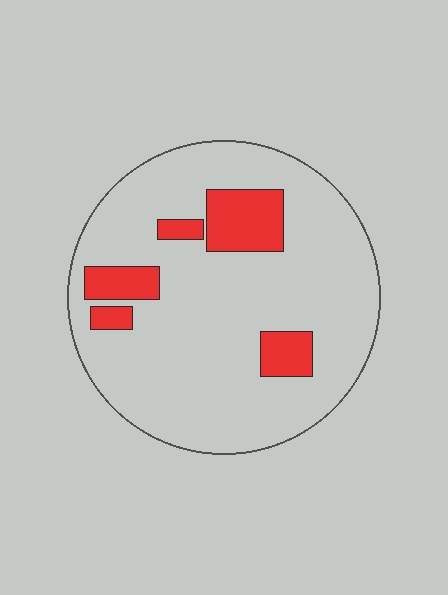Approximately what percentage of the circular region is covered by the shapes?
Approximately 15%.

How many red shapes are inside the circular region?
5.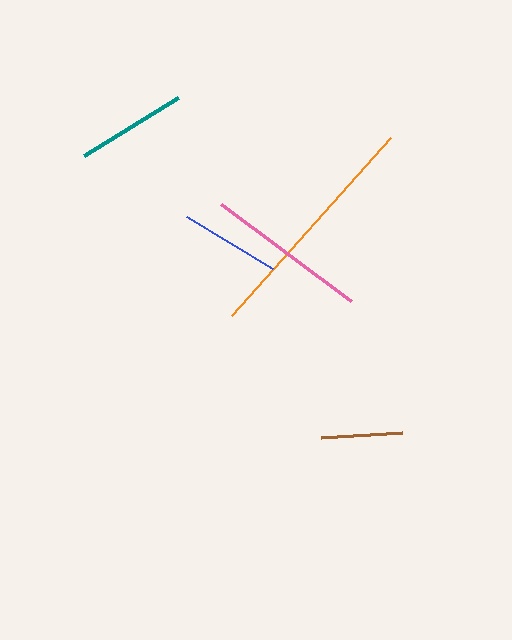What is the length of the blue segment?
The blue segment is approximately 101 pixels long.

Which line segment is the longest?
The orange line is the longest at approximately 239 pixels.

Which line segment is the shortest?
The brown line is the shortest at approximately 82 pixels.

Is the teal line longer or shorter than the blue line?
The teal line is longer than the blue line.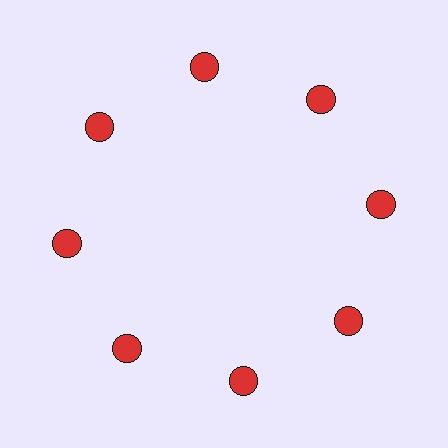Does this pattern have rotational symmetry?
Yes, this pattern has 8-fold rotational symmetry. It looks the same after rotating 45 degrees around the center.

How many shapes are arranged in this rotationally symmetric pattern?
There are 8 shapes, arranged in 8 groups of 1.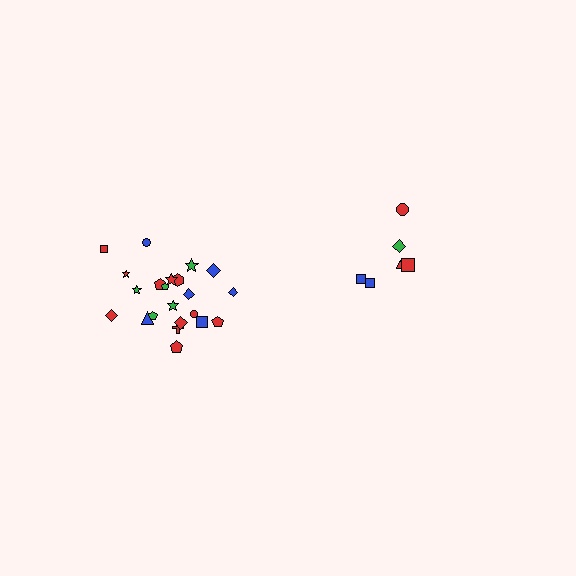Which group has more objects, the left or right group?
The left group.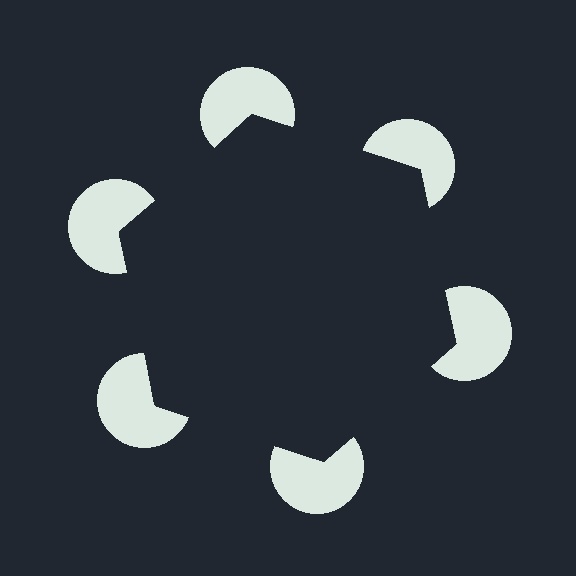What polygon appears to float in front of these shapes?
An illusory hexagon — its edges are inferred from the aligned wedge cuts in the pac-man discs, not physically drawn.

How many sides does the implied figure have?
6 sides.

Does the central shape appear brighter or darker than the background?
It typically appears slightly darker than the background, even though no actual brightness change is drawn.